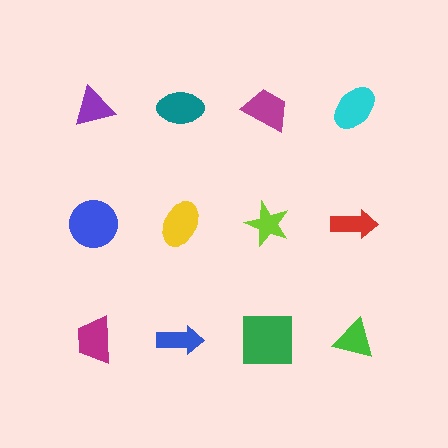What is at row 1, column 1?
A purple triangle.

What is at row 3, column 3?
A green square.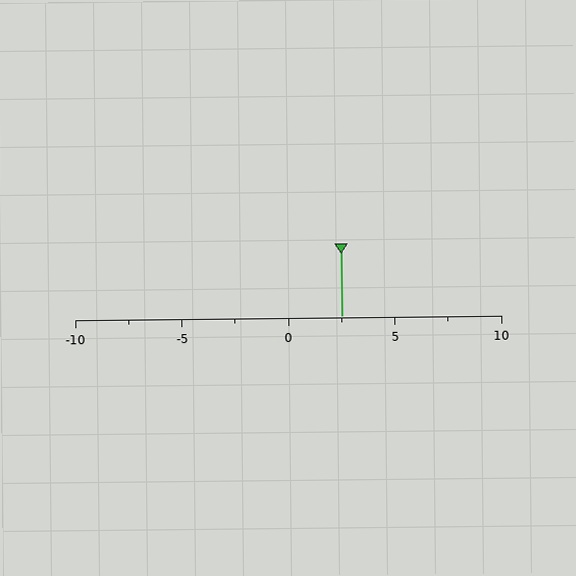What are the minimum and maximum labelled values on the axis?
The axis runs from -10 to 10.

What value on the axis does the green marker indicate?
The marker indicates approximately 2.5.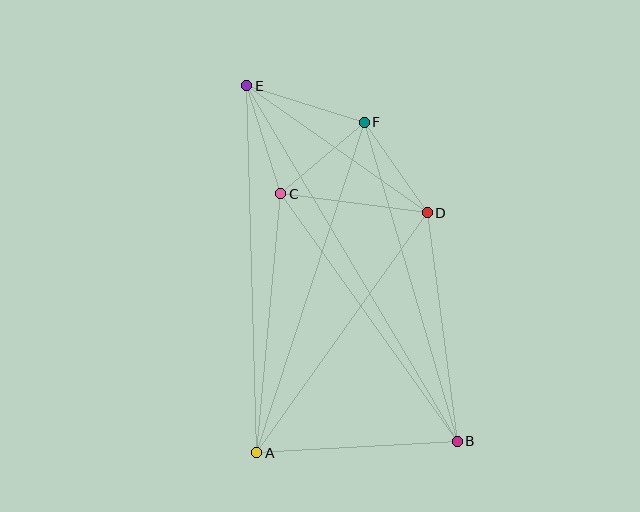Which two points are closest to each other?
Points C and F are closest to each other.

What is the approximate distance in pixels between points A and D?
The distance between A and D is approximately 294 pixels.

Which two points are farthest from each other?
Points B and E are farthest from each other.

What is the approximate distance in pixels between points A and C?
The distance between A and C is approximately 260 pixels.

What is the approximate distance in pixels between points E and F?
The distance between E and F is approximately 123 pixels.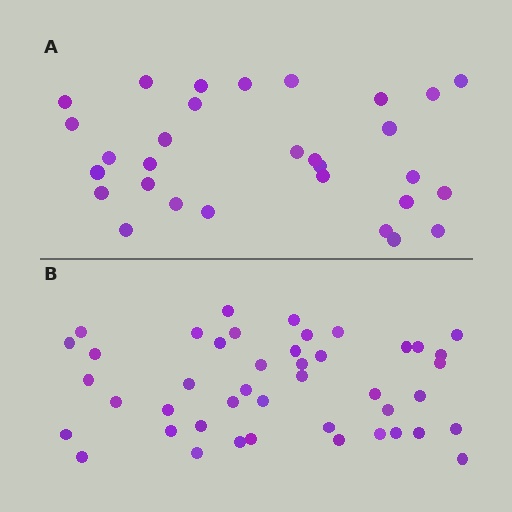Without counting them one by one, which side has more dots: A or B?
Region B (the bottom region) has more dots.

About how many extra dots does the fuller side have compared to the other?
Region B has approximately 15 more dots than region A.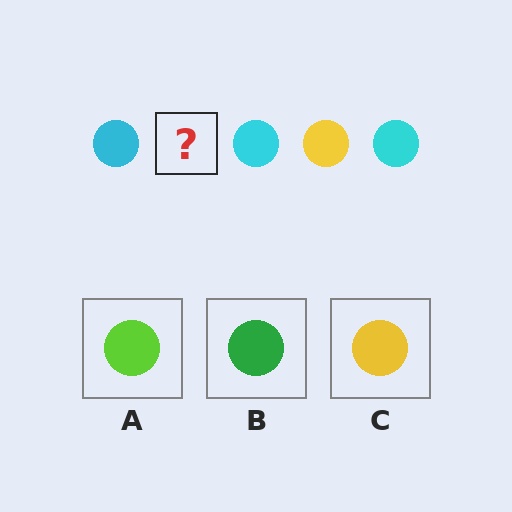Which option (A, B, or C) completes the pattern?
C.